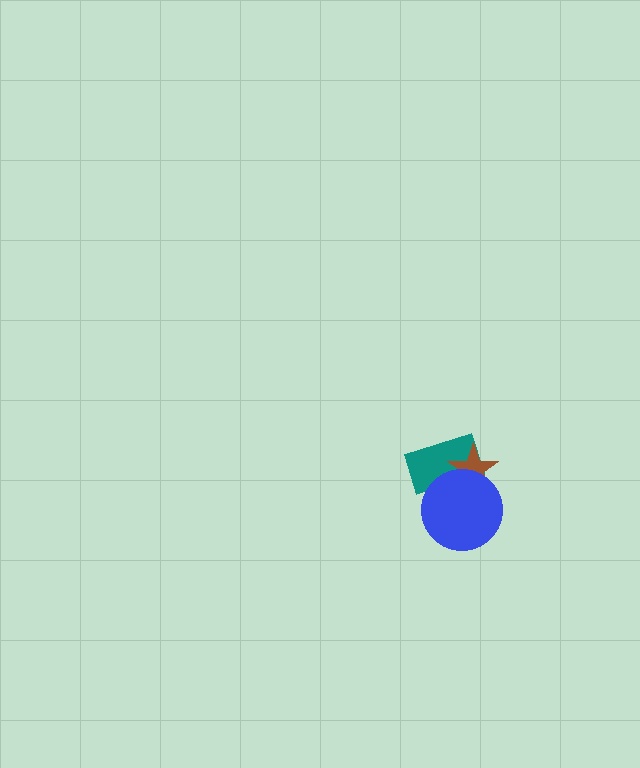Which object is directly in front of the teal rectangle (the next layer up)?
The brown star is directly in front of the teal rectangle.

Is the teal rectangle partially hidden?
Yes, it is partially covered by another shape.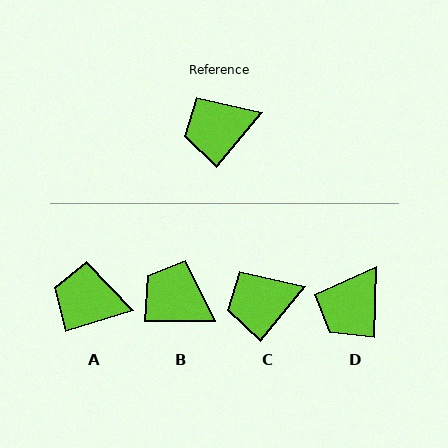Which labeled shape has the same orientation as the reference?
C.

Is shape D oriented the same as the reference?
No, it is off by about 38 degrees.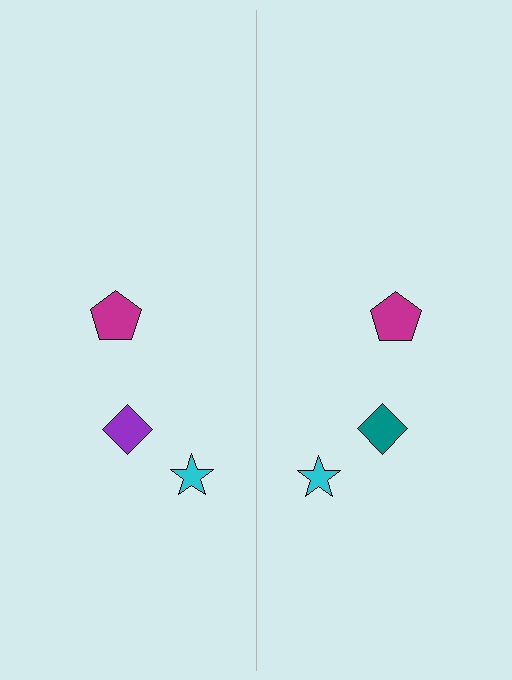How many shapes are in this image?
There are 6 shapes in this image.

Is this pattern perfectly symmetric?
No, the pattern is not perfectly symmetric. The teal diamond on the right side breaks the symmetry — its mirror counterpart is purple.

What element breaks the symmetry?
The teal diamond on the right side breaks the symmetry — its mirror counterpart is purple.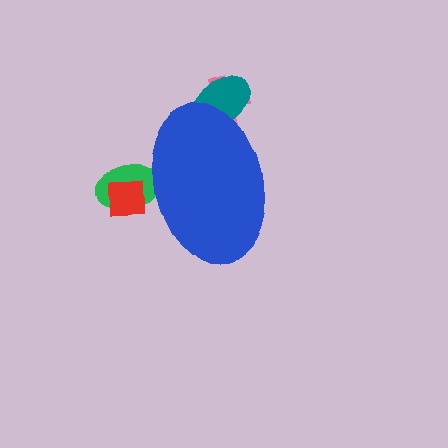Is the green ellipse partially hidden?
Yes, the green ellipse is partially hidden behind the blue ellipse.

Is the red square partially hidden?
Yes, the red square is partially hidden behind the blue ellipse.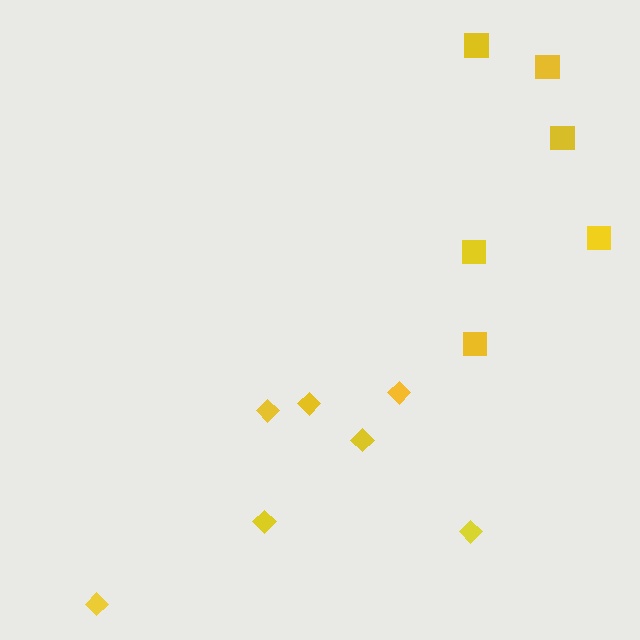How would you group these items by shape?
There are 2 groups: one group of squares (6) and one group of diamonds (7).